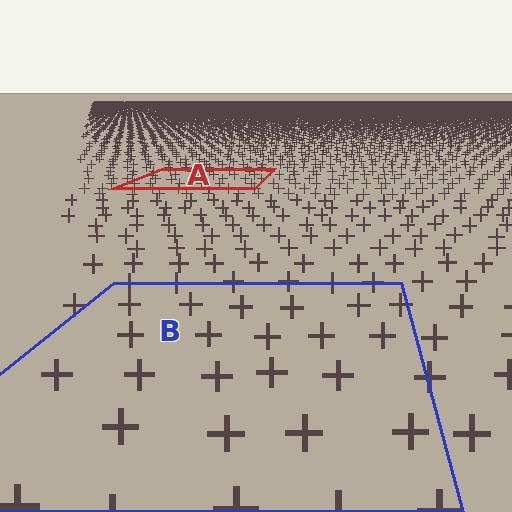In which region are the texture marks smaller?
The texture marks are smaller in region A, because it is farther away.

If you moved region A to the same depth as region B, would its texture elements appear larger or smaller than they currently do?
They would appear larger. At a closer depth, the same texture elements are projected at a bigger on-screen size.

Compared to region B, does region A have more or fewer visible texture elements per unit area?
Region A has more texture elements per unit area — they are packed more densely because it is farther away.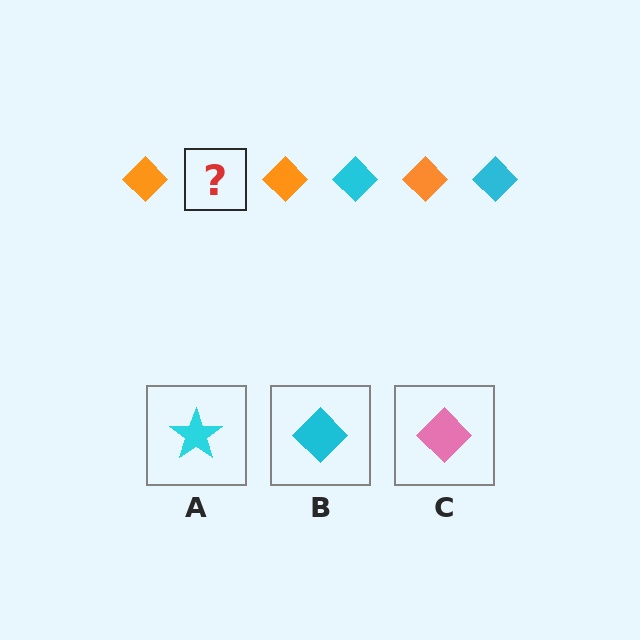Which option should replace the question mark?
Option B.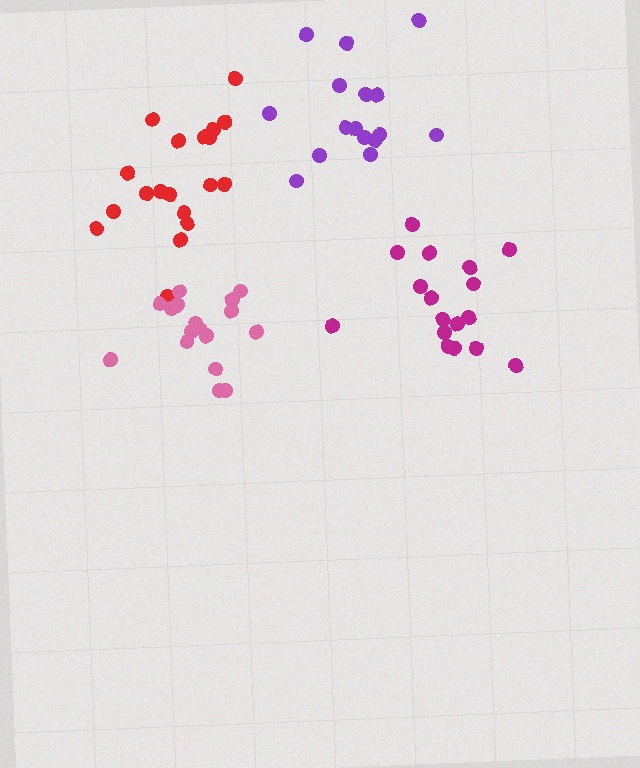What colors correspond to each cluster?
The clusters are colored: magenta, red, purple, pink.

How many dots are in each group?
Group 1: 17 dots, Group 2: 19 dots, Group 3: 16 dots, Group 4: 17 dots (69 total).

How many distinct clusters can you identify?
There are 4 distinct clusters.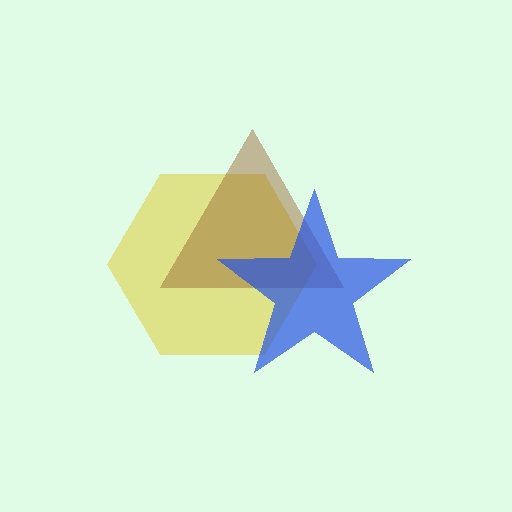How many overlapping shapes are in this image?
There are 3 overlapping shapes in the image.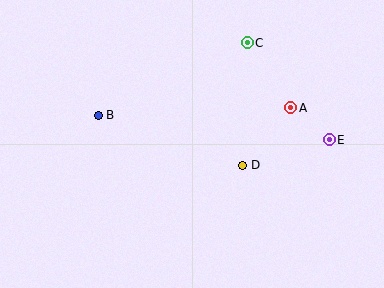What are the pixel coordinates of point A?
Point A is at (291, 108).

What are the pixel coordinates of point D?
Point D is at (243, 165).